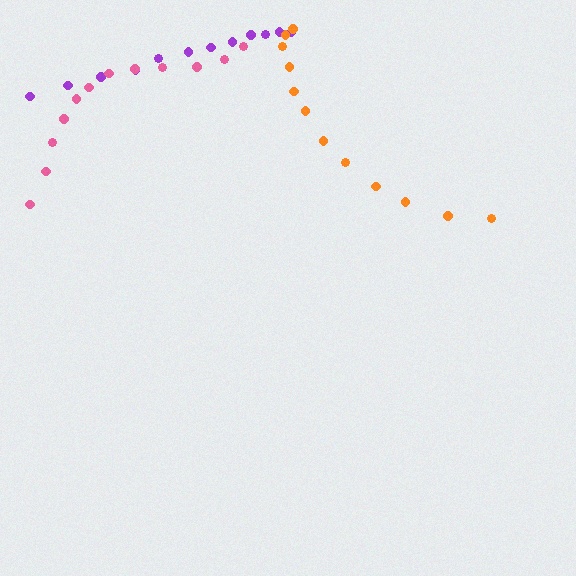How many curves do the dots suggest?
There are 3 distinct paths.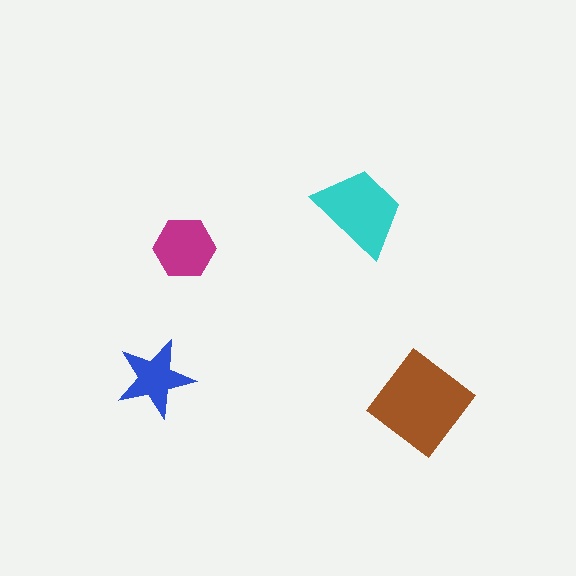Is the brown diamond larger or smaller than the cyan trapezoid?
Larger.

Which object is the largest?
The brown diamond.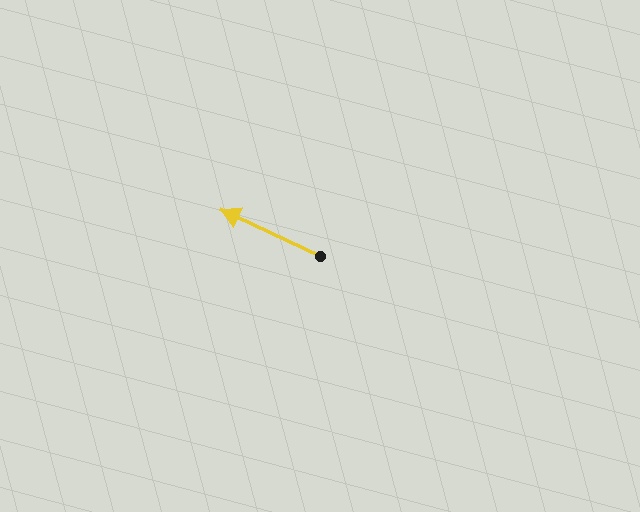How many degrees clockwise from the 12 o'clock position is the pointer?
Approximately 295 degrees.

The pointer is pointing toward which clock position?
Roughly 10 o'clock.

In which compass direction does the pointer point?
Northwest.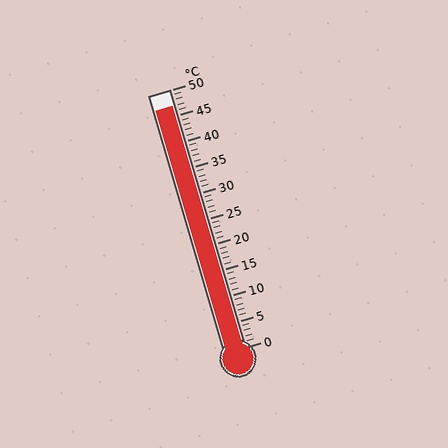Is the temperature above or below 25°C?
The temperature is above 25°C.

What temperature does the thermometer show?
The thermometer shows approximately 47°C.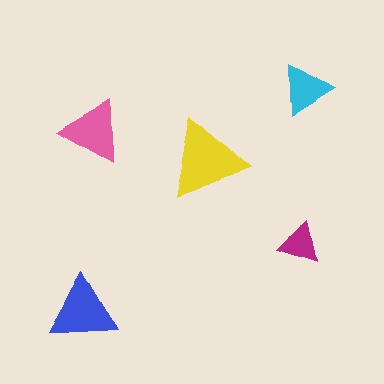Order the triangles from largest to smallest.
the yellow one, the blue one, the pink one, the cyan one, the magenta one.